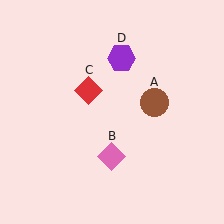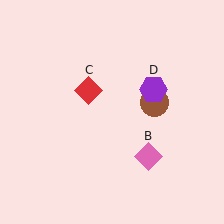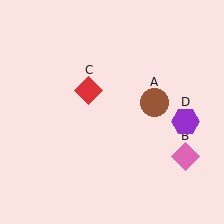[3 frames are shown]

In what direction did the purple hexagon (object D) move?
The purple hexagon (object D) moved down and to the right.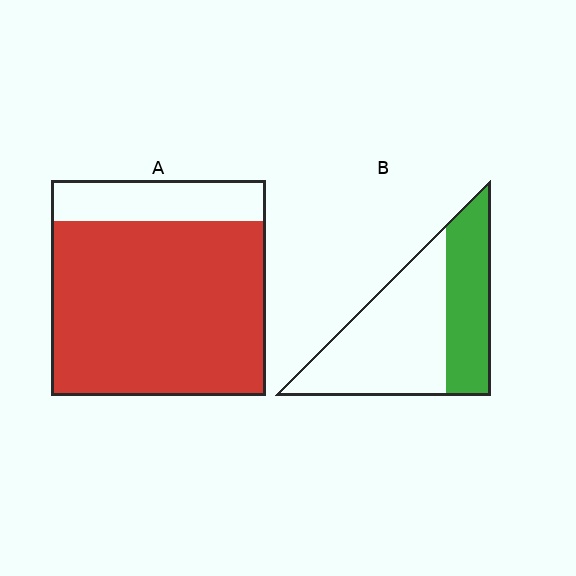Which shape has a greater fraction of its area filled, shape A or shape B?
Shape A.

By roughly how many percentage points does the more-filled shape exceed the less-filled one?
By roughly 45 percentage points (A over B).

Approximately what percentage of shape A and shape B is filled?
A is approximately 80% and B is approximately 35%.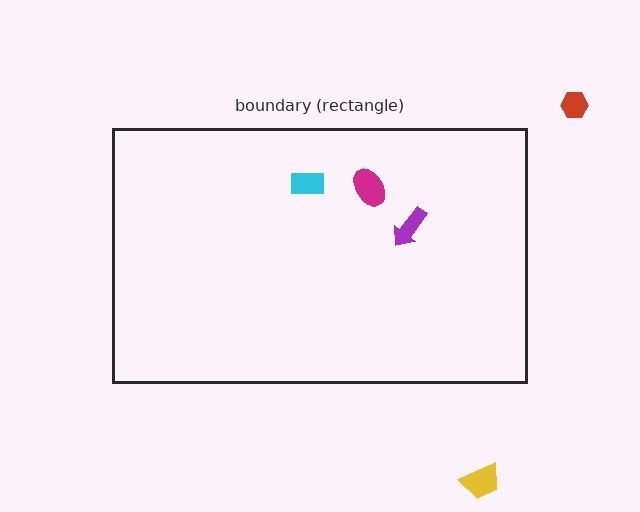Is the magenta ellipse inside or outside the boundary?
Inside.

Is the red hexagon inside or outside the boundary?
Outside.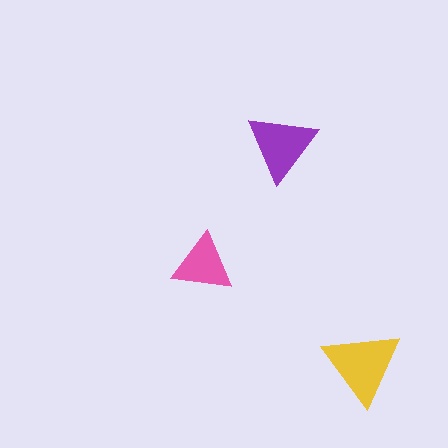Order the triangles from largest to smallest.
the yellow one, the purple one, the pink one.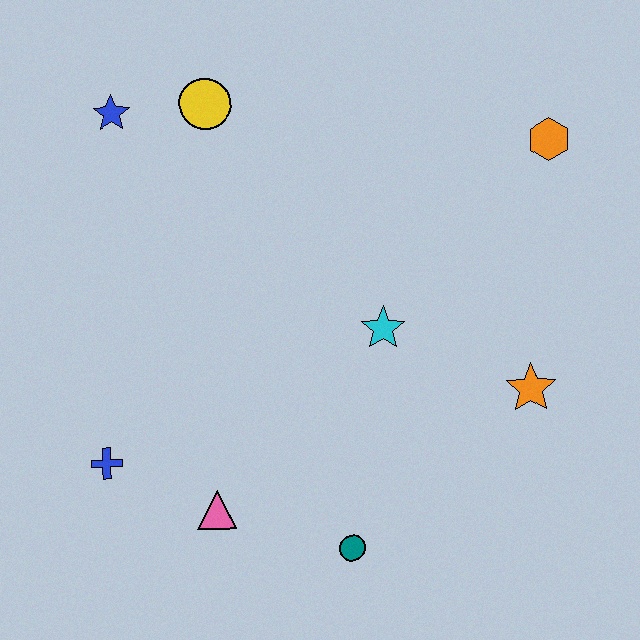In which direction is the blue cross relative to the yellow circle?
The blue cross is below the yellow circle.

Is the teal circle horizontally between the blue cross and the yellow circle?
No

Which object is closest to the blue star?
The yellow circle is closest to the blue star.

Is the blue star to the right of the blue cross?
Yes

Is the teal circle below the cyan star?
Yes